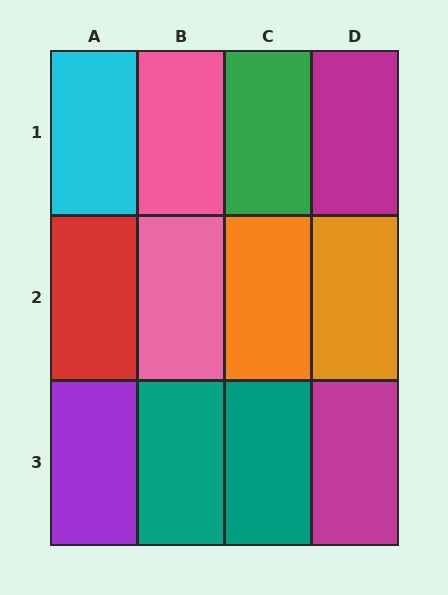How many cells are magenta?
2 cells are magenta.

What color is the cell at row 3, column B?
Teal.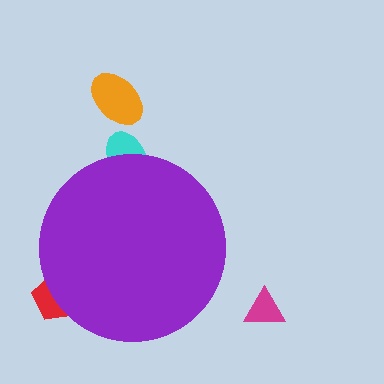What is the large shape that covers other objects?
A purple circle.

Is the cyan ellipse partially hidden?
Yes, the cyan ellipse is partially hidden behind the purple circle.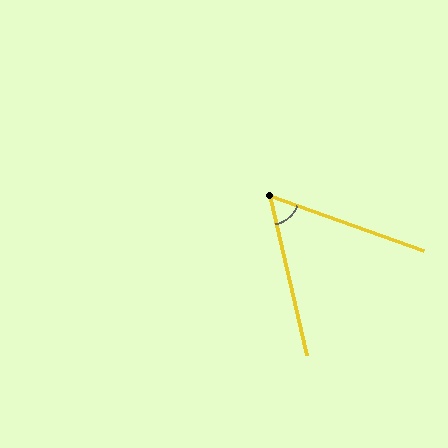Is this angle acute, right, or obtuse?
It is acute.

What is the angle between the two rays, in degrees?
Approximately 57 degrees.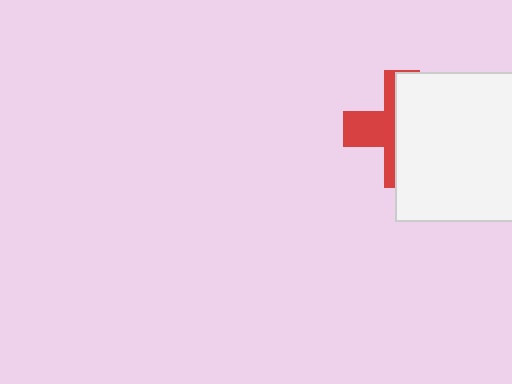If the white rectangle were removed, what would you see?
You would see the complete red cross.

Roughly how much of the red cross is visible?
A small part of it is visible (roughly 40%).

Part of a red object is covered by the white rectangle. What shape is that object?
It is a cross.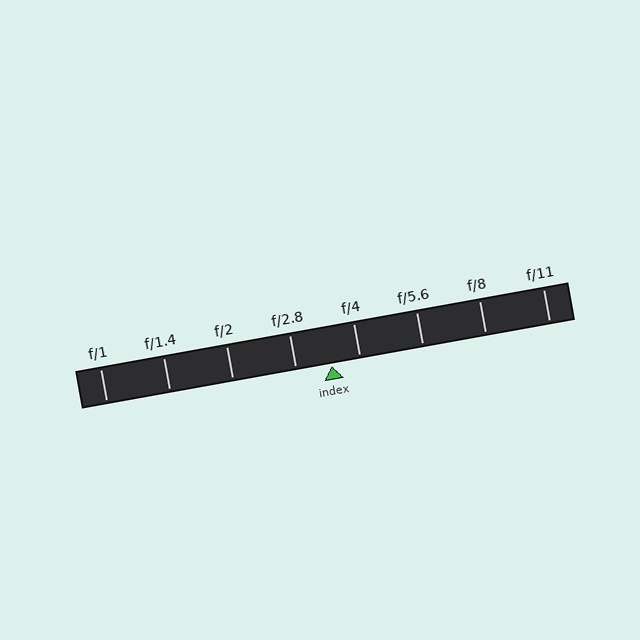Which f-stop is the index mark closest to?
The index mark is closest to f/4.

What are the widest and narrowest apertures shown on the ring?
The widest aperture shown is f/1 and the narrowest is f/11.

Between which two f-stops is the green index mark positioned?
The index mark is between f/2.8 and f/4.